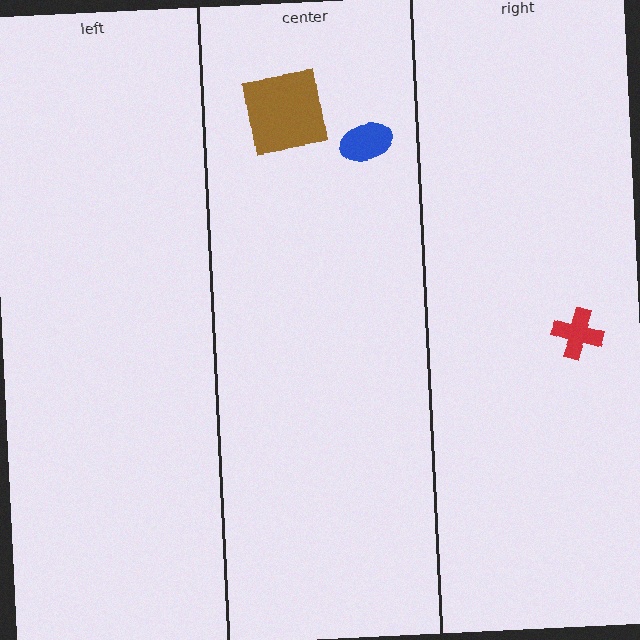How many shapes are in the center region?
2.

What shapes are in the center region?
The brown square, the blue ellipse.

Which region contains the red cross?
The right region.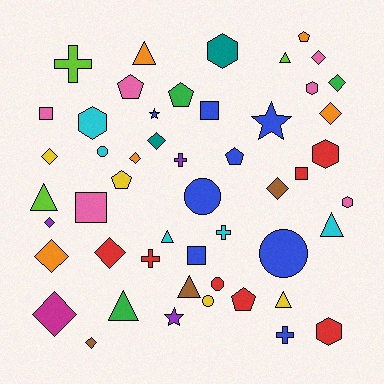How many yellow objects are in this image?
There are 4 yellow objects.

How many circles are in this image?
There are 5 circles.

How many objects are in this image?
There are 50 objects.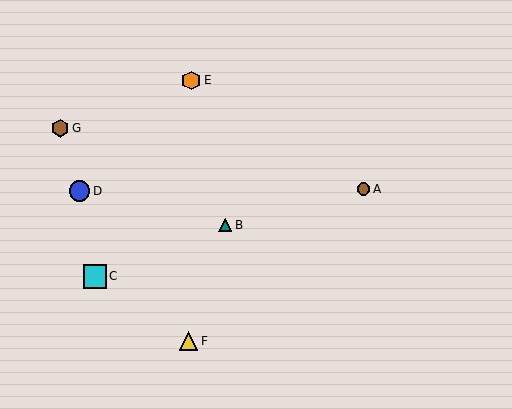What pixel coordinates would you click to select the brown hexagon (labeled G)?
Click at (60, 128) to select the brown hexagon G.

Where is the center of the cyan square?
The center of the cyan square is at (95, 276).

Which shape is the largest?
The cyan square (labeled C) is the largest.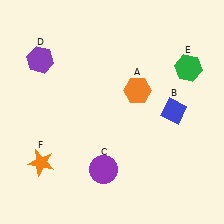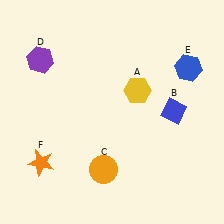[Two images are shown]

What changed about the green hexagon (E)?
In Image 1, E is green. In Image 2, it changed to blue.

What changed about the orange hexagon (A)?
In Image 1, A is orange. In Image 2, it changed to yellow.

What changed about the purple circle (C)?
In Image 1, C is purple. In Image 2, it changed to orange.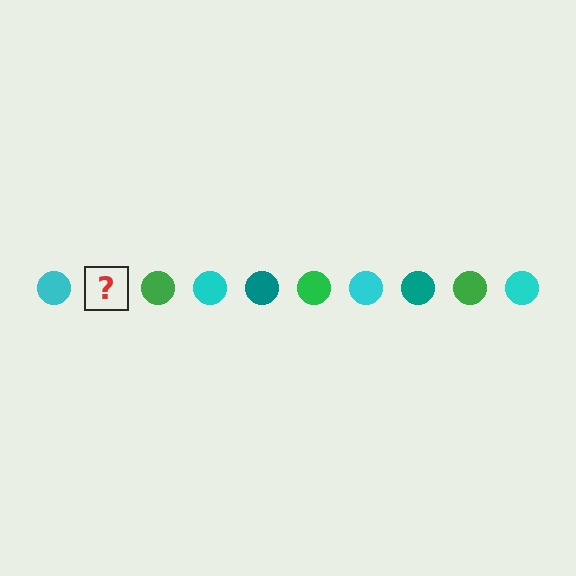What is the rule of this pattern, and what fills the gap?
The rule is that the pattern cycles through cyan, teal, green circles. The gap should be filled with a teal circle.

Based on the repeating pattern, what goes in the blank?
The blank should be a teal circle.